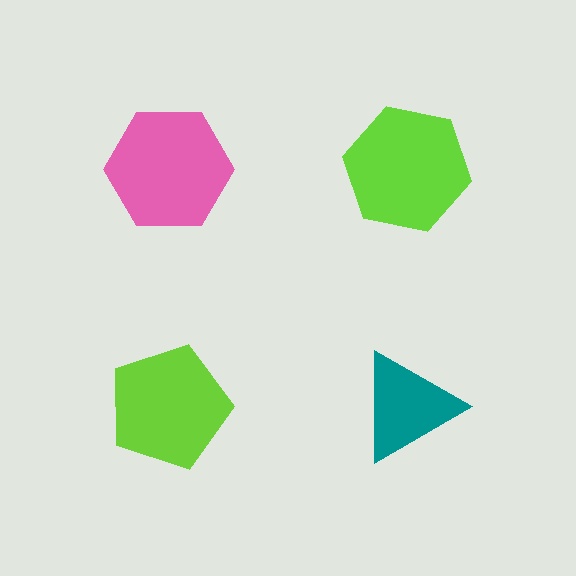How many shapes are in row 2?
2 shapes.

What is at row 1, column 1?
A pink hexagon.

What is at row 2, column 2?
A teal triangle.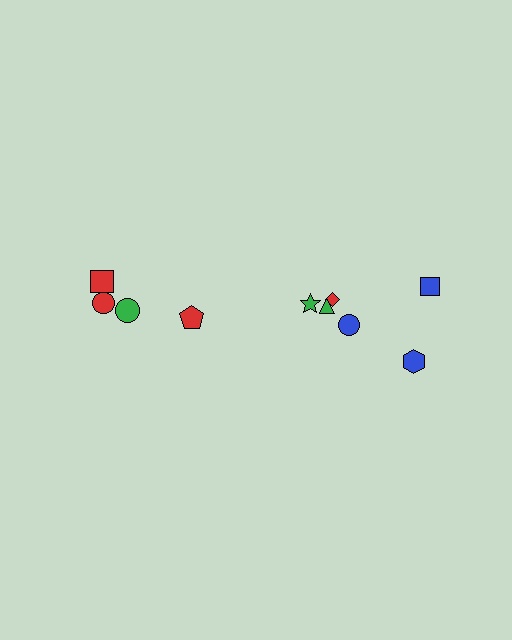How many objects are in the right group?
There are 6 objects.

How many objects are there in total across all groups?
There are 10 objects.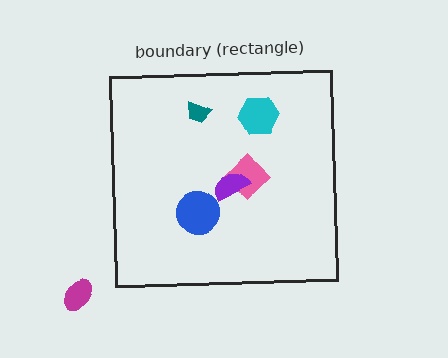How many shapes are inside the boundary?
5 inside, 1 outside.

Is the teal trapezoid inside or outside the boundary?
Inside.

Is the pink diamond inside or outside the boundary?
Inside.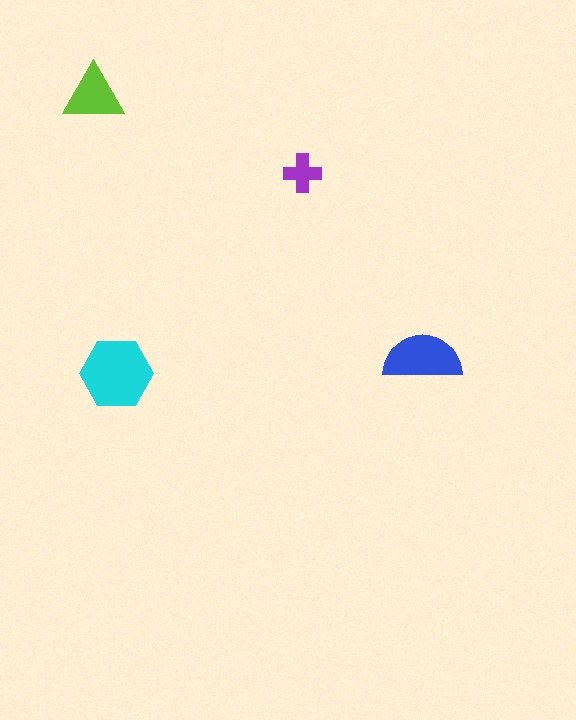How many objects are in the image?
There are 4 objects in the image.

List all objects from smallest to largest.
The purple cross, the lime triangle, the blue semicircle, the cyan hexagon.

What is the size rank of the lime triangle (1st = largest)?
3rd.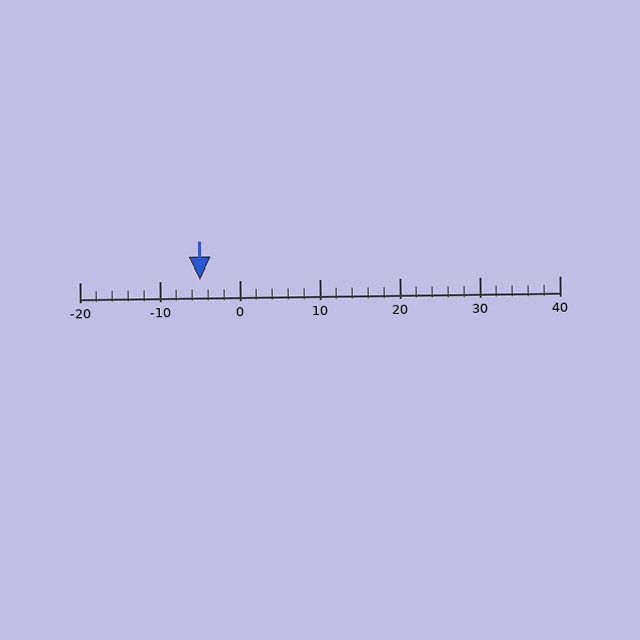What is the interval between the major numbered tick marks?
The major tick marks are spaced 10 units apart.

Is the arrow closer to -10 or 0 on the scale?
The arrow is closer to 0.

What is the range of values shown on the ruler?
The ruler shows values from -20 to 40.